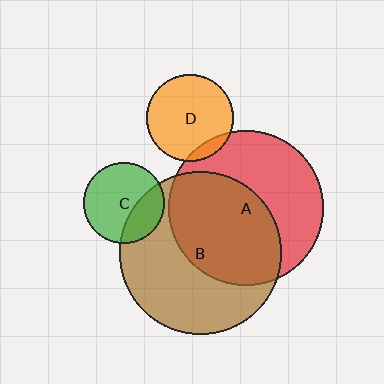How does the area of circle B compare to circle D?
Approximately 3.5 times.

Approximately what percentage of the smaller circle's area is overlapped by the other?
Approximately 50%.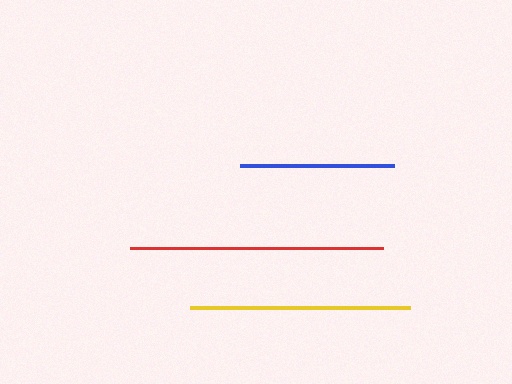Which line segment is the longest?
The red line is the longest at approximately 253 pixels.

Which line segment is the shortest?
The blue line is the shortest at approximately 153 pixels.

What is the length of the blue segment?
The blue segment is approximately 153 pixels long.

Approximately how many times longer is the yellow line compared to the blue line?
The yellow line is approximately 1.4 times the length of the blue line.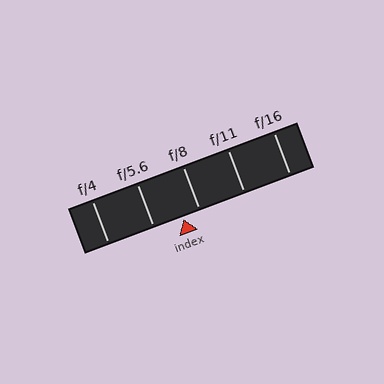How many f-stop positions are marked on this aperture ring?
There are 5 f-stop positions marked.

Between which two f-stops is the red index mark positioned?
The index mark is between f/5.6 and f/8.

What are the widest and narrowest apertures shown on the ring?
The widest aperture shown is f/4 and the narrowest is f/16.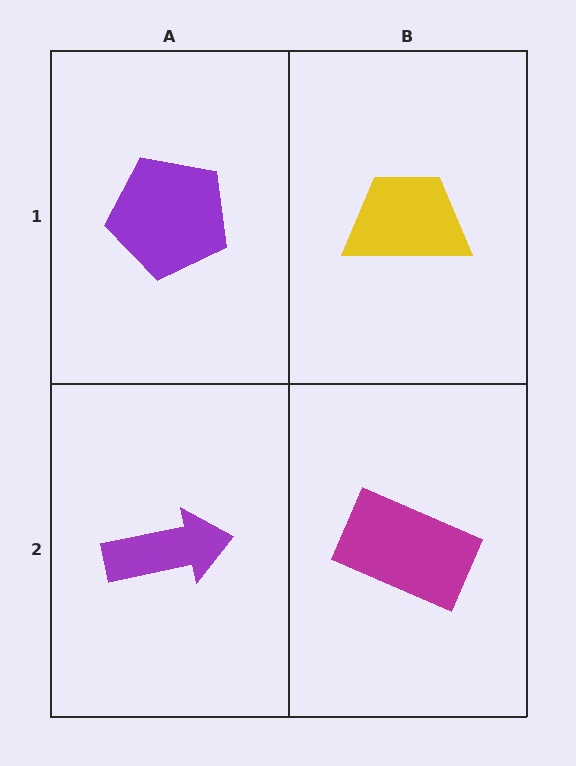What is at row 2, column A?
A purple arrow.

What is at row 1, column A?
A purple pentagon.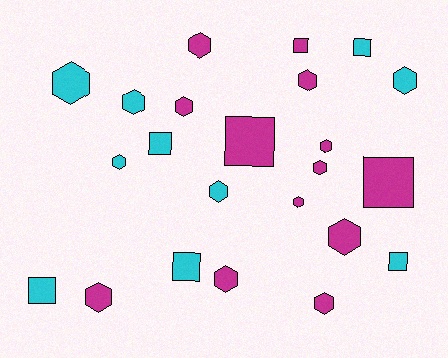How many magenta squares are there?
There are 3 magenta squares.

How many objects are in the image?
There are 23 objects.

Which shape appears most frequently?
Hexagon, with 15 objects.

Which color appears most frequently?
Magenta, with 13 objects.